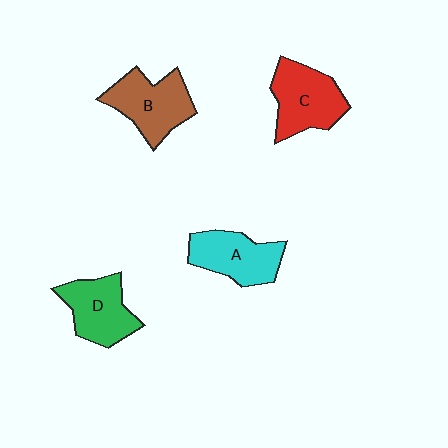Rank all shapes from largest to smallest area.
From largest to smallest: B (brown), C (red), A (cyan), D (green).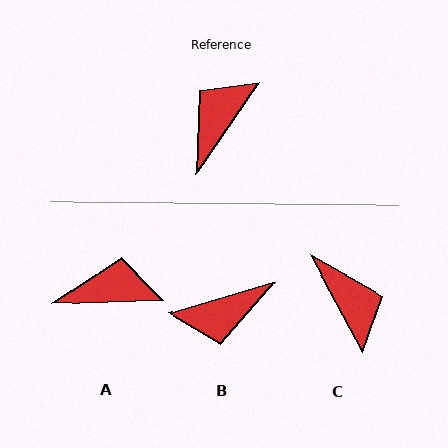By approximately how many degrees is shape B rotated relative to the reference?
Approximately 141 degrees counter-clockwise.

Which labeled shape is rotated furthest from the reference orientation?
B, about 141 degrees away.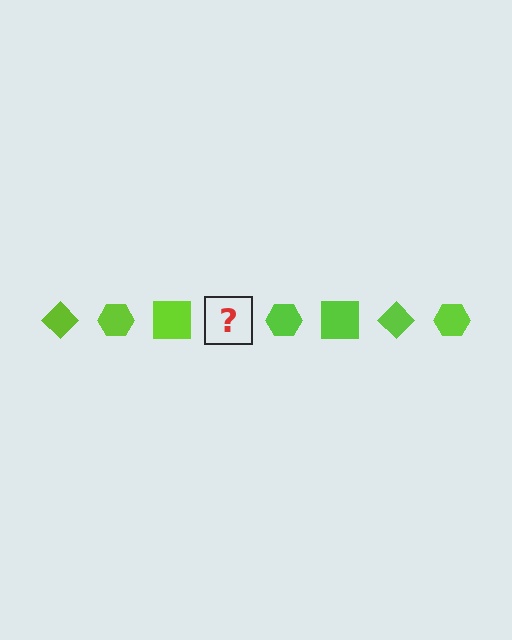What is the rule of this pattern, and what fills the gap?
The rule is that the pattern cycles through diamond, hexagon, square shapes in lime. The gap should be filled with a lime diamond.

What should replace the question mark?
The question mark should be replaced with a lime diamond.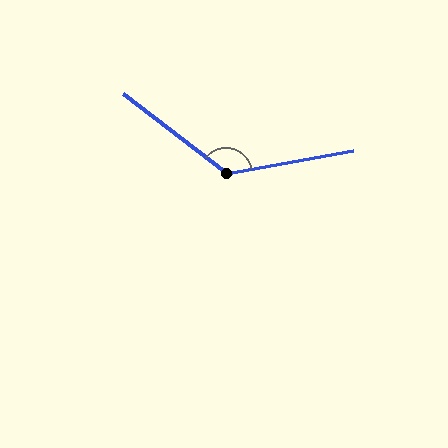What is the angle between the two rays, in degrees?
Approximately 132 degrees.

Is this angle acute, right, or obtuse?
It is obtuse.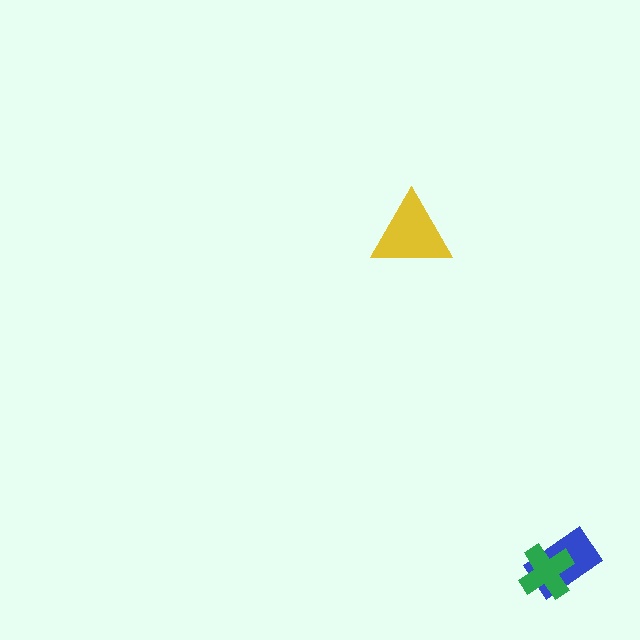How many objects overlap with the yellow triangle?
0 objects overlap with the yellow triangle.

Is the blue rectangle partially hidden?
Yes, it is partially covered by another shape.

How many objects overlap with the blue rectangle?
1 object overlaps with the blue rectangle.